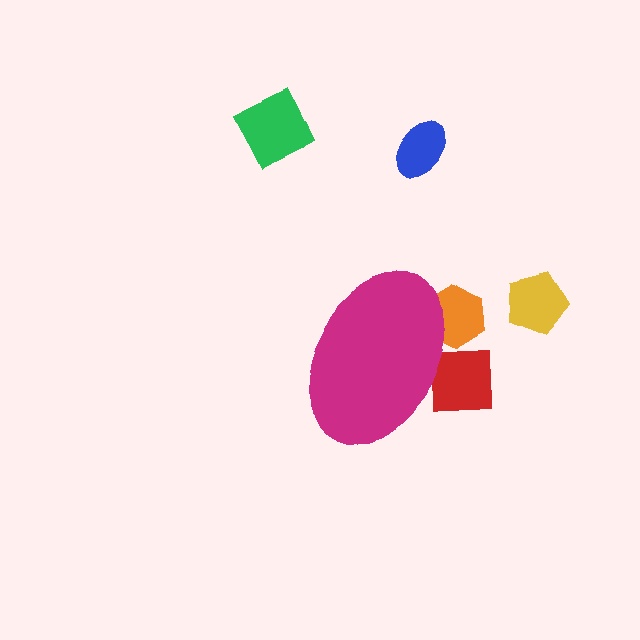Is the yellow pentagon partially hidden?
No, the yellow pentagon is fully visible.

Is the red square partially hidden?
Yes, the red square is partially hidden behind the magenta ellipse.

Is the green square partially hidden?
No, the green square is fully visible.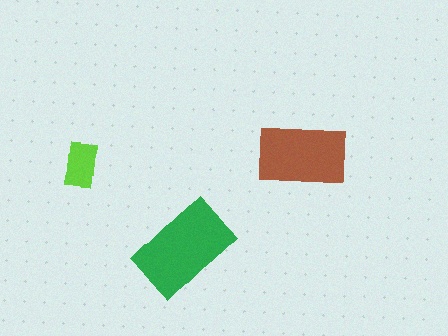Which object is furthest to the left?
The lime rectangle is leftmost.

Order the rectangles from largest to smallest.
the green one, the brown one, the lime one.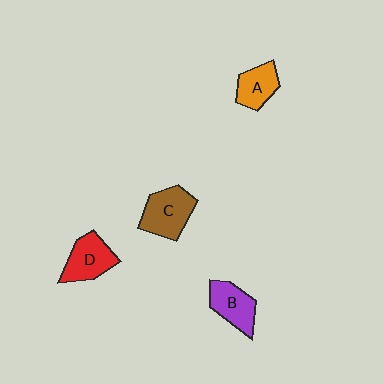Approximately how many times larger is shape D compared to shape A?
Approximately 1.3 times.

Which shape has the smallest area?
Shape A (orange).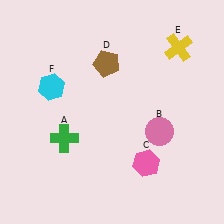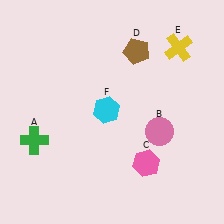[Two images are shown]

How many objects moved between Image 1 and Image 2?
3 objects moved between the two images.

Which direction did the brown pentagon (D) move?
The brown pentagon (D) moved right.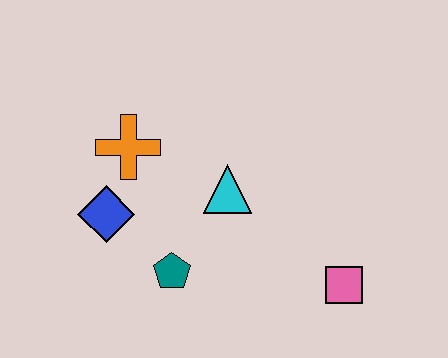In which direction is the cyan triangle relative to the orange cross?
The cyan triangle is to the right of the orange cross.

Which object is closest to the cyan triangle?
The teal pentagon is closest to the cyan triangle.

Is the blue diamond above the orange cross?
No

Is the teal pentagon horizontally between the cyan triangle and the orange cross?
Yes